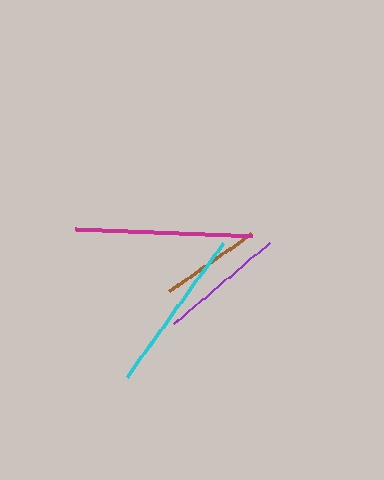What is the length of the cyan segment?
The cyan segment is approximately 163 pixels long.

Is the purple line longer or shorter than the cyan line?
The cyan line is longer than the purple line.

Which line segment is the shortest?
The brown line is the shortest at approximately 101 pixels.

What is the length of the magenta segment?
The magenta segment is approximately 177 pixels long.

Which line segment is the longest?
The magenta line is the longest at approximately 177 pixels.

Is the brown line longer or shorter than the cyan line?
The cyan line is longer than the brown line.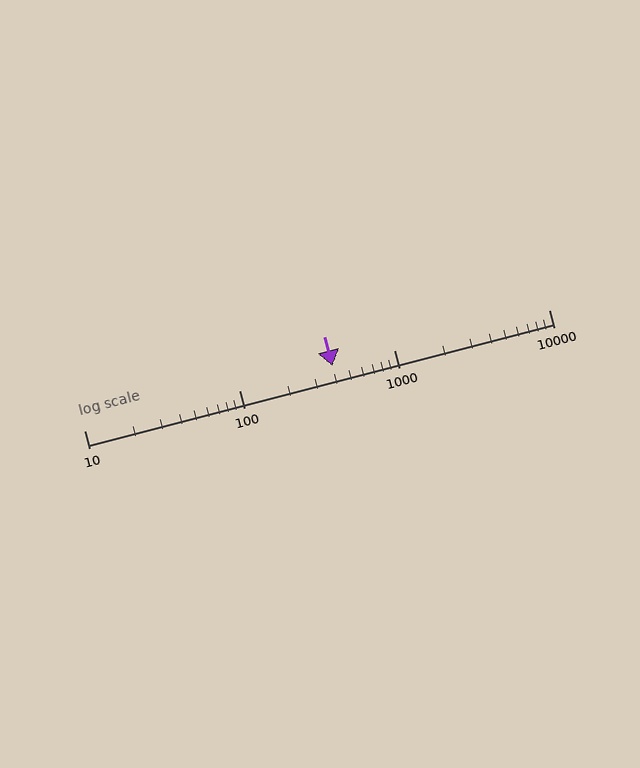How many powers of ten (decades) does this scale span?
The scale spans 3 decades, from 10 to 10000.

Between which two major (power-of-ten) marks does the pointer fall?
The pointer is between 100 and 1000.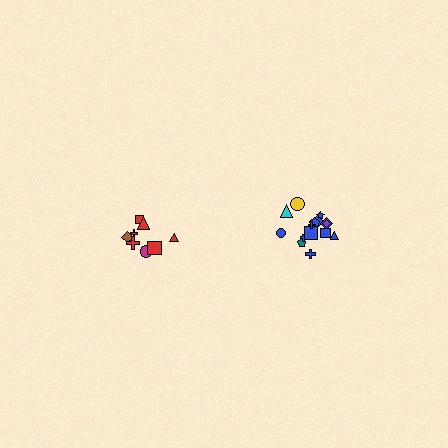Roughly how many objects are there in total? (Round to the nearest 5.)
Roughly 25 objects in total.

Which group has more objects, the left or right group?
The right group.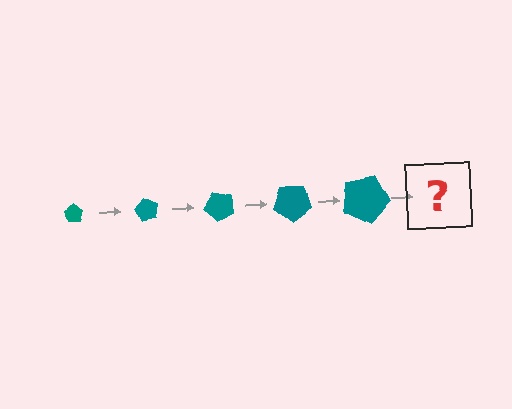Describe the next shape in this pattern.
It should be a pentagon, larger than the previous one and rotated 300 degrees from the start.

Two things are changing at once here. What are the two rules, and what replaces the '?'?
The two rules are that the pentagon grows larger each step and it rotates 60 degrees each step. The '?' should be a pentagon, larger than the previous one and rotated 300 degrees from the start.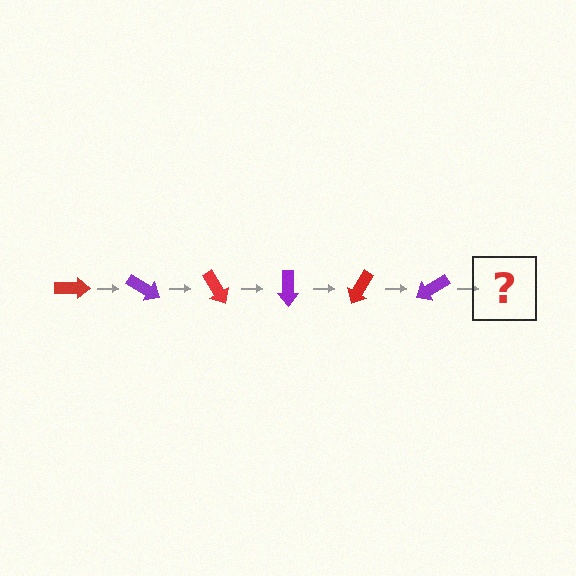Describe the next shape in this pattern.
It should be a red arrow, rotated 180 degrees from the start.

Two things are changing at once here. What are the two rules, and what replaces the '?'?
The two rules are that it rotates 30 degrees each step and the color cycles through red and purple. The '?' should be a red arrow, rotated 180 degrees from the start.